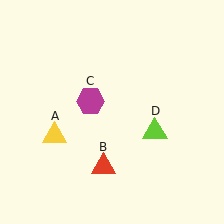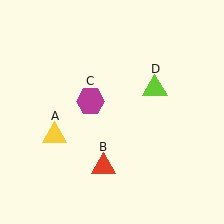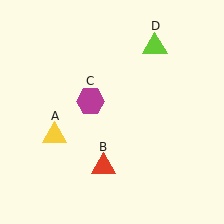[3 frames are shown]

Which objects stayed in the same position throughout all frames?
Yellow triangle (object A) and red triangle (object B) and magenta hexagon (object C) remained stationary.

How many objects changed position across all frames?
1 object changed position: lime triangle (object D).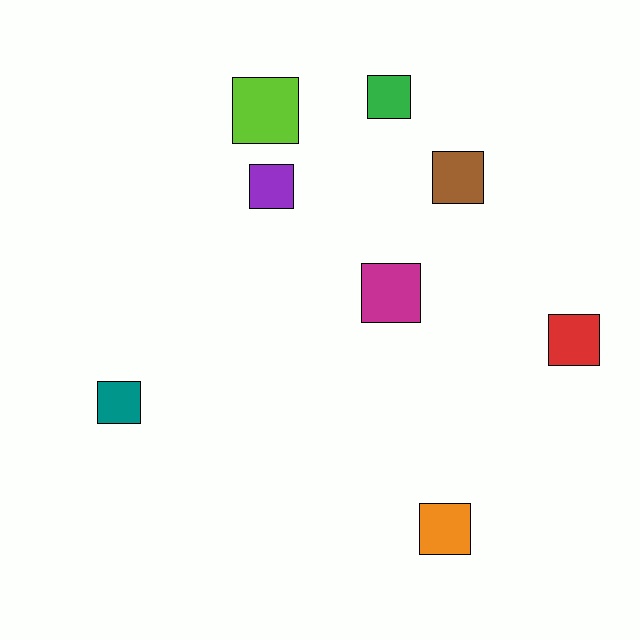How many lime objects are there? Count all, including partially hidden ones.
There is 1 lime object.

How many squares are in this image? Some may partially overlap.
There are 8 squares.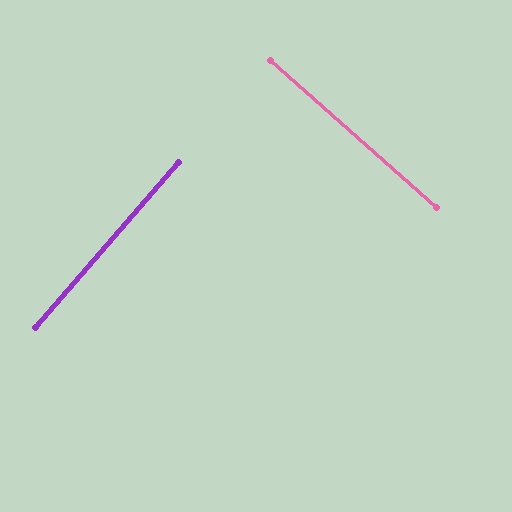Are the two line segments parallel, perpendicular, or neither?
Perpendicular — they meet at approximately 89°.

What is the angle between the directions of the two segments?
Approximately 89 degrees.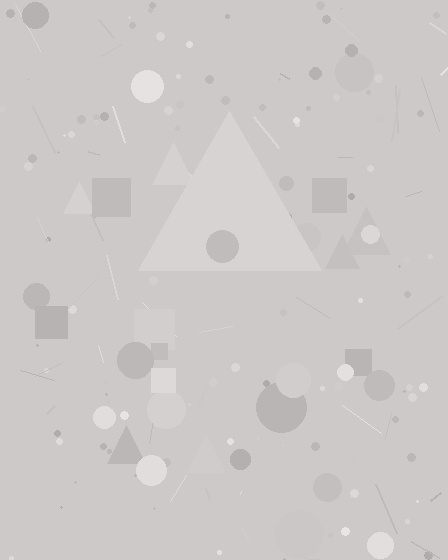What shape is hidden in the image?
A triangle is hidden in the image.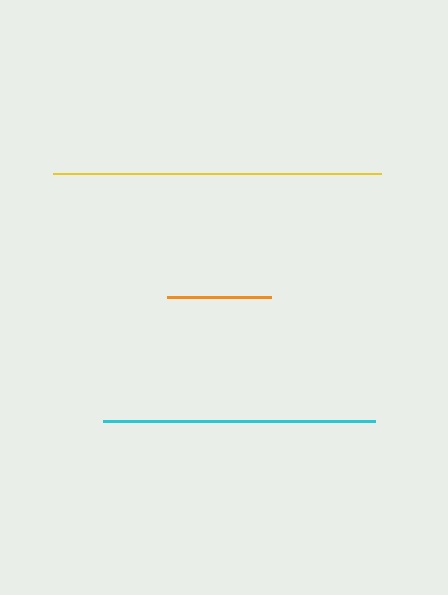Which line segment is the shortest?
The orange line is the shortest at approximately 103 pixels.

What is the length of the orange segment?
The orange segment is approximately 103 pixels long.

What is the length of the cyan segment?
The cyan segment is approximately 272 pixels long.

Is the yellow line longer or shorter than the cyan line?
The yellow line is longer than the cyan line.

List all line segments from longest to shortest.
From longest to shortest: yellow, cyan, orange.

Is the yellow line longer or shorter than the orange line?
The yellow line is longer than the orange line.